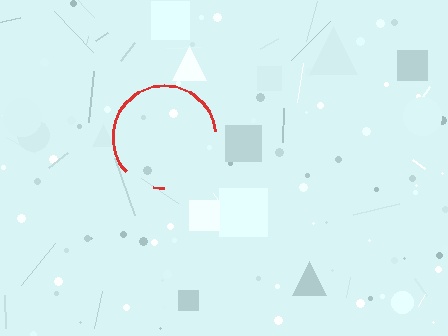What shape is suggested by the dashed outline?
The dashed outline suggests a circle.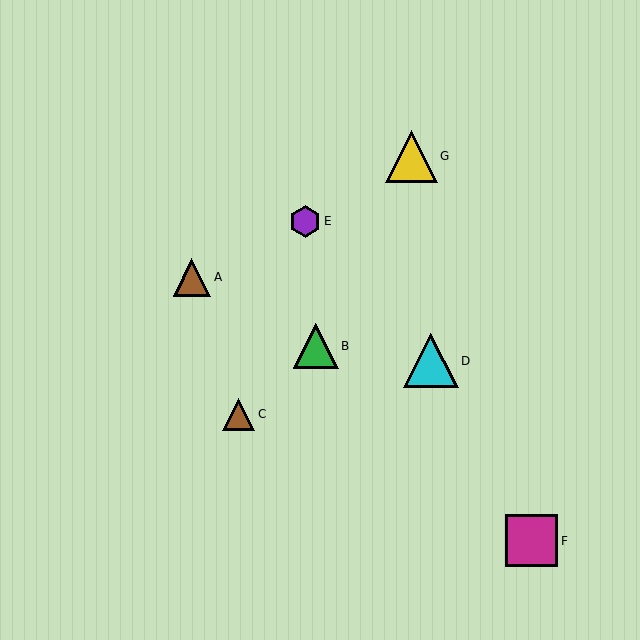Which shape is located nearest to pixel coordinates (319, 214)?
The purple hexagon (labeled E) at (305, 221) is nearest to that location.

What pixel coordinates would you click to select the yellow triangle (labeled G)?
Click at (412, 156) to select the yellow triangle G.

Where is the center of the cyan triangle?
The center of the cyan triangle is at (431, 361).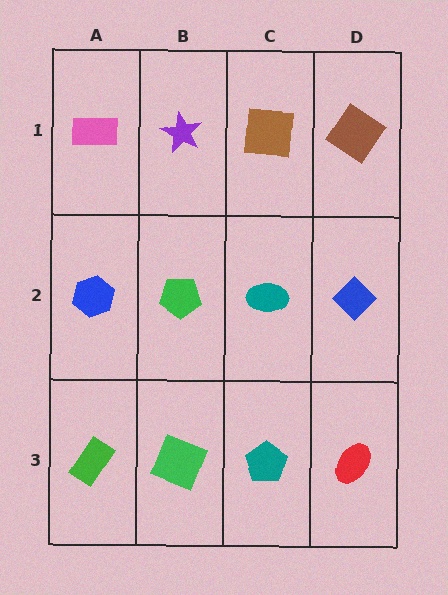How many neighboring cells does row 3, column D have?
2.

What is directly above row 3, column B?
A green pentagon.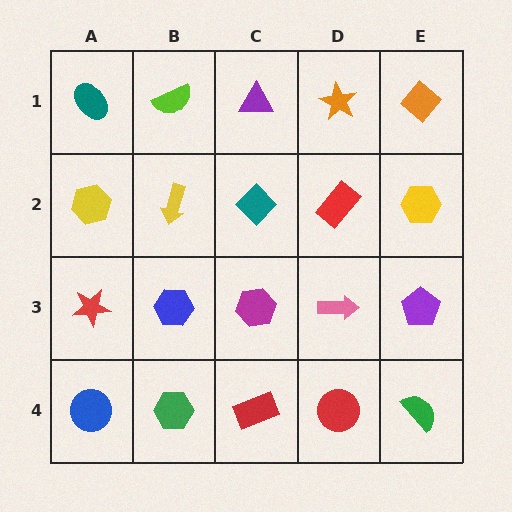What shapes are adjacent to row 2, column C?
A purple triangle (row 1, column C), a magenta hexagon (row 3, column C), a yellow arrow (row 2, column B), a red rectangle (row 2, column D).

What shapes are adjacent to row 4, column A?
A red star (row 3, column A), a green hexagon (row 4, column B).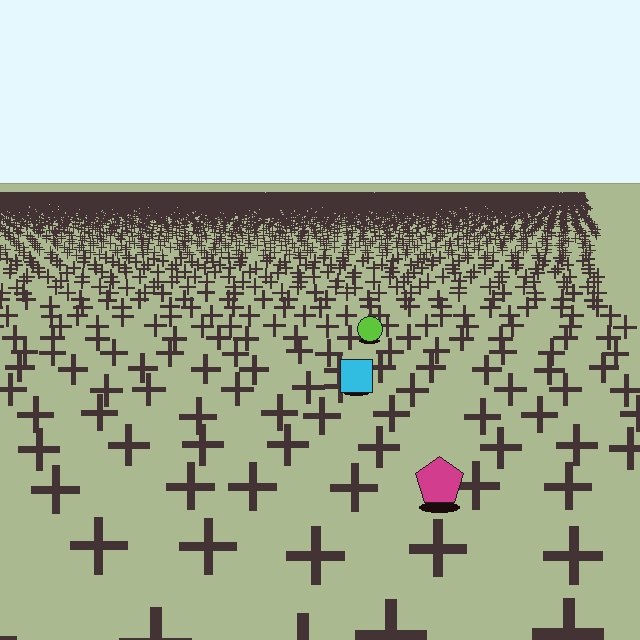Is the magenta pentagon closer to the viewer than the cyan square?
Yes. The magenta pentagon is closer — you can tell from the texture gradient: the ground texture is coarser near it.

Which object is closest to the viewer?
The magenta pentagon is closest. The texture marks near it are larger and more spread out.